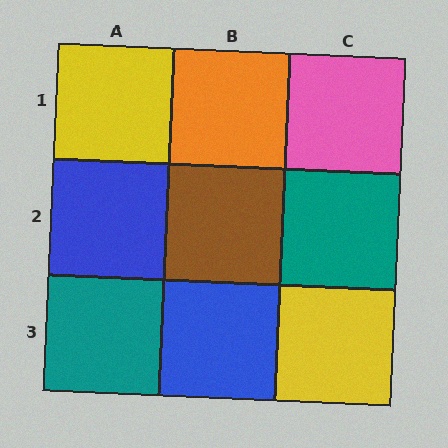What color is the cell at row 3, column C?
Yellow.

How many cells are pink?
1 cell is pink.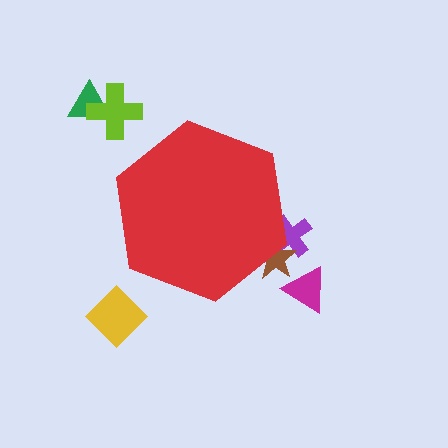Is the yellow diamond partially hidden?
No, the yellow diamond is fully visible.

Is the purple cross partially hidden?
Yes, the purple cross is partially hidden behind the red hexagon.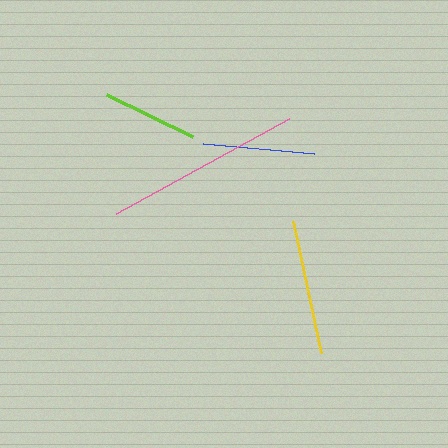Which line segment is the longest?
The pink line is the longest at approximately 197 pixels.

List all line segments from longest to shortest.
From longest to shortest: pink, yellow, blue, lime.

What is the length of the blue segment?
The blue segment is approximately 112 pixels long.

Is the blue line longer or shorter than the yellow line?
The yellow line is longer than the blue line.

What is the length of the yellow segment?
The yellow segment is approximately 135 pixels long.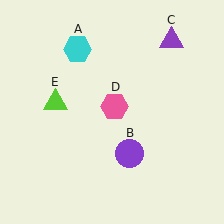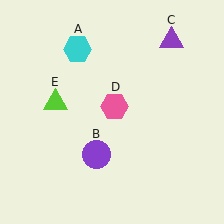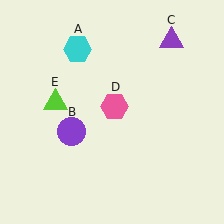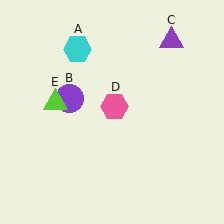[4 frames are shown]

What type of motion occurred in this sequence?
The purple circle (object B) rotated clockwise around the center of the scene.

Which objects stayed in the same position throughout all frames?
Cyan hexagon (object A) and purple triangle (object C) and pink hexagon (object D) and lime triangle (object E) remained stationary.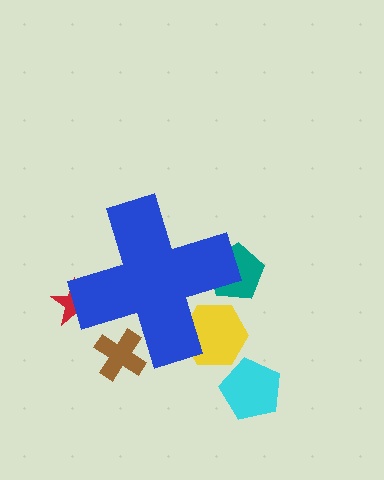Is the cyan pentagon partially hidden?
No, the cyan pentagon is fully visible.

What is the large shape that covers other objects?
A blue cross.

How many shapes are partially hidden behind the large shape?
4 shapes are partially hidden.